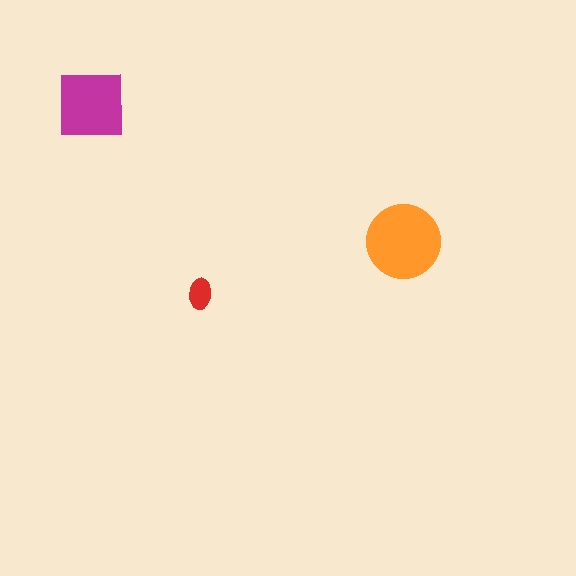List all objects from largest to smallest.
The orange circle, the magenta square, the red ellipse.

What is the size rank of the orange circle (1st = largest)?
1st.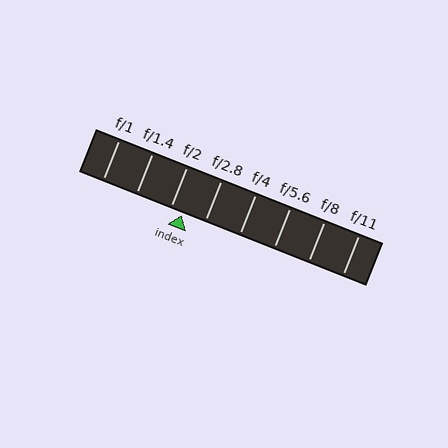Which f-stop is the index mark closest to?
The index mark is closest to f/2.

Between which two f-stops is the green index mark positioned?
The index mark is between f/2 and f/2.8.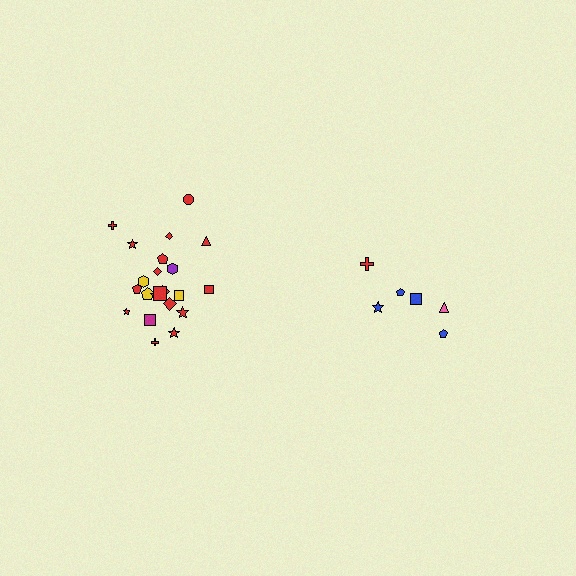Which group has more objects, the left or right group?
The left group.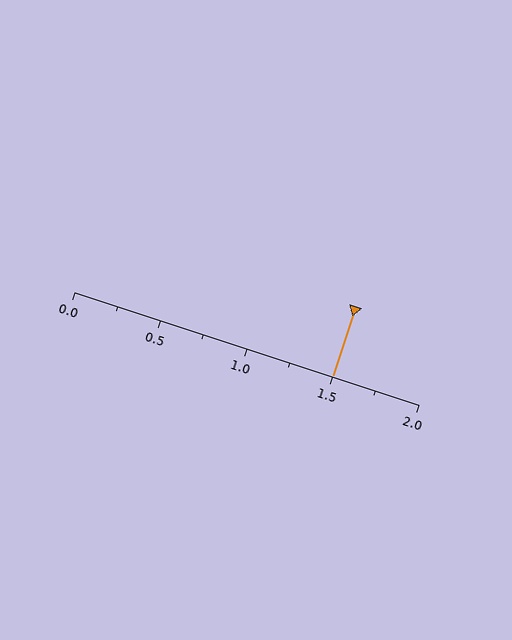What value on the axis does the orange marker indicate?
The marker indicates approximately 1.5.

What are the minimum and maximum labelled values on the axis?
The axis runs from 0.0 to 2.0.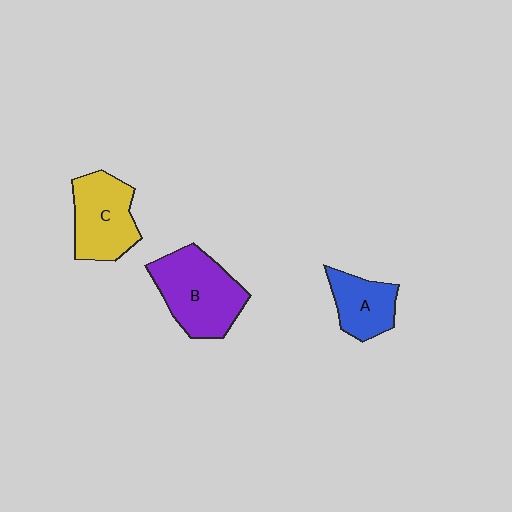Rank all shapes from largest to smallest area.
From largest to smallest: B (purple), C (yellow), A (blue).